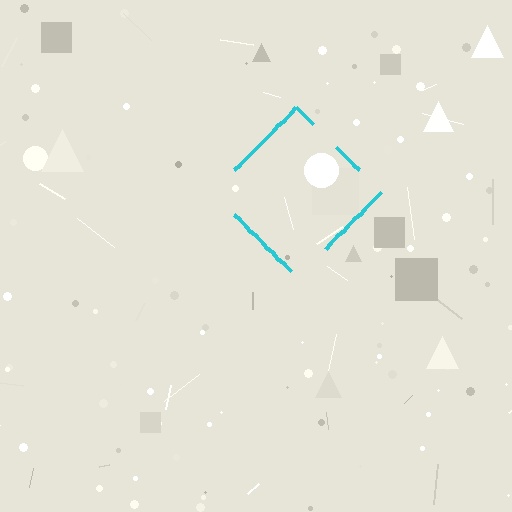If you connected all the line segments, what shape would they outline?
They would outline a diamond.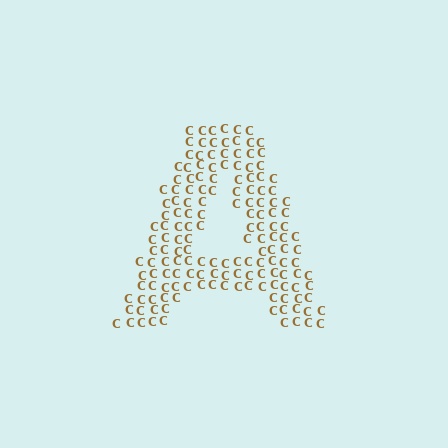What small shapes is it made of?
It is made of small letter C's.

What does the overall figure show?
The overall figure shows the letter A.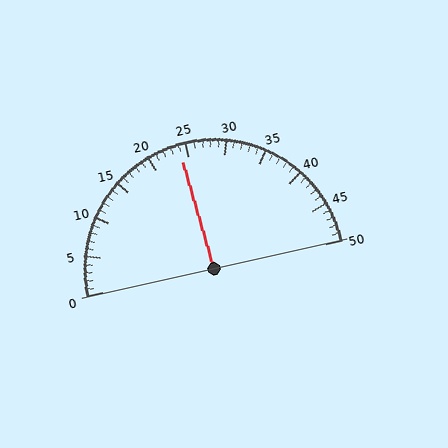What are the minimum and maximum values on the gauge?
The gauge ranges from 0 to 50.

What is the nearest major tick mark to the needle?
The nearest major tick mark is 25.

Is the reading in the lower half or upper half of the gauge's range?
The reading is in the lower half of the range (0 to 50).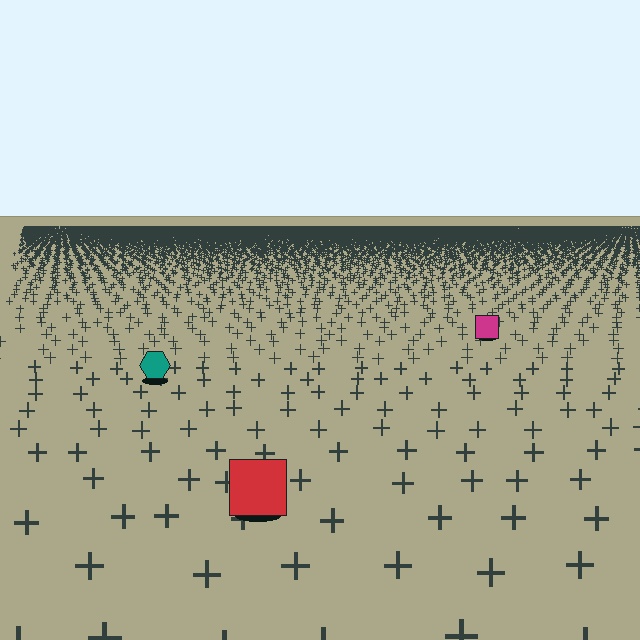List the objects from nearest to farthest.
From nearest to farthest: the red square, the teal hexagon, the magenta square.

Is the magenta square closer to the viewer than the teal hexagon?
No. The teal hexagon is closer — you can tell from the texture gradient: the ground texture is coarser near it.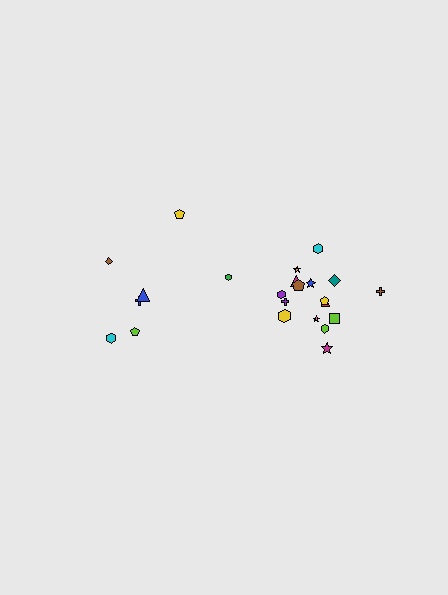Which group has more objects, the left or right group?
The right group.